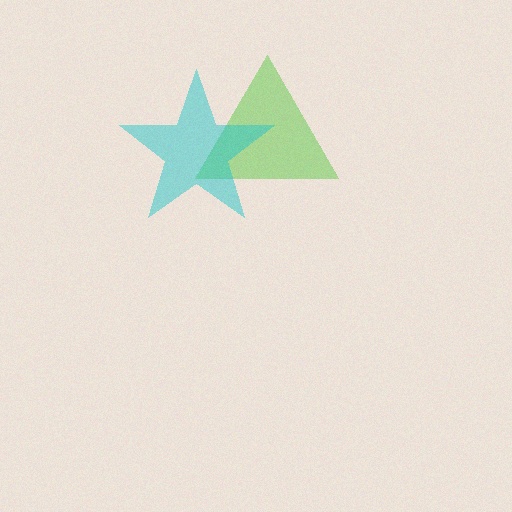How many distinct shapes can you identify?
There are 2 distinct shapes: a lime triangle, a cyan star.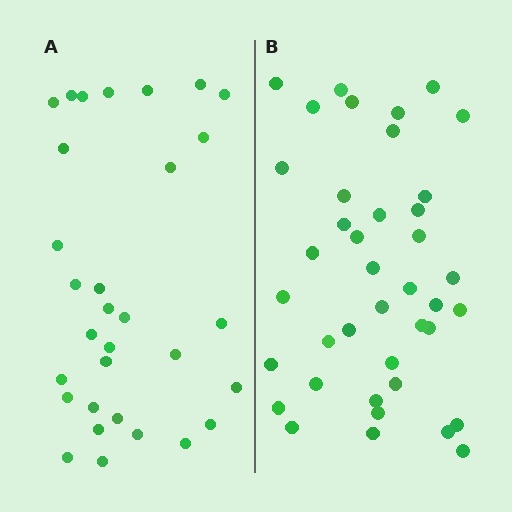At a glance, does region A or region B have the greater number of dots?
Region B (the right region) has more dots.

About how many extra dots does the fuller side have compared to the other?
Region B has roughly 8 or so more dots than region A.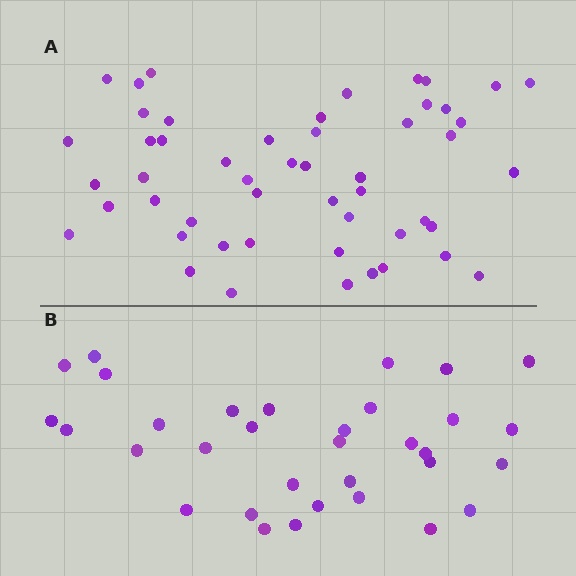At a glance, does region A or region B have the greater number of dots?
Region A (the top region) has more dots.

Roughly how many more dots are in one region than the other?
Region A has approximately 20 more dots than region B.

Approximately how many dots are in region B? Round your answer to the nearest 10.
About 30 dots. (The exact count is 33, which rounds to 30.)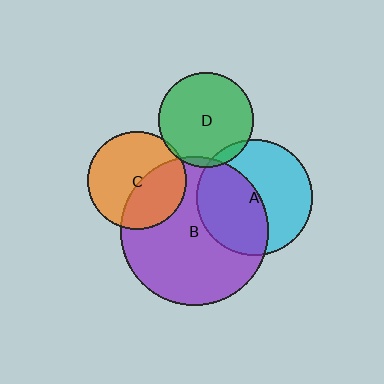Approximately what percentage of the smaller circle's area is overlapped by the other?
Approximately 5%.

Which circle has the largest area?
Circle B (purple).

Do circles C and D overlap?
Yes.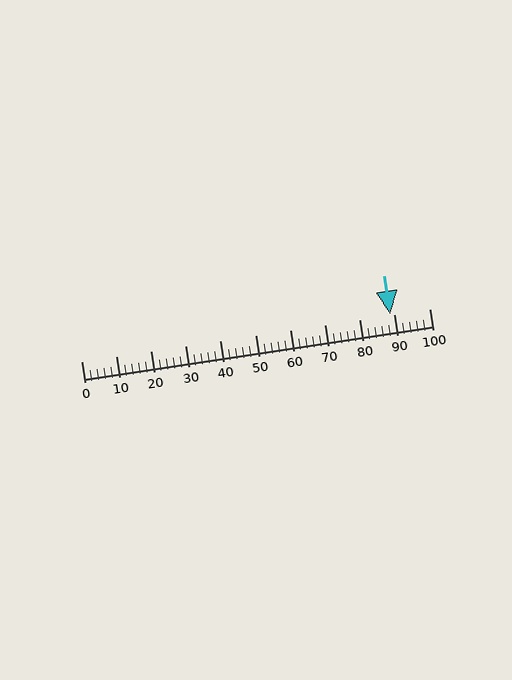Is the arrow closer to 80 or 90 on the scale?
The arrow is closer to 90.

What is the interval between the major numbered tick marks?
The major tick marks are spaced 10 units apart.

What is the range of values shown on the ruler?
The ruler shows values from 0 to 100.